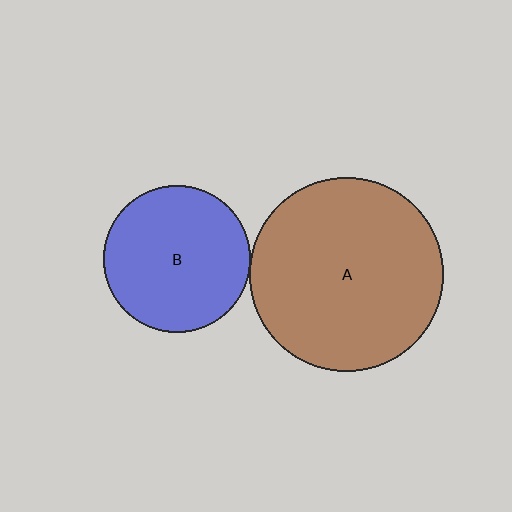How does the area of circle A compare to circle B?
Approximately 1.7 times.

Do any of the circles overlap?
No, none of the circles overlap.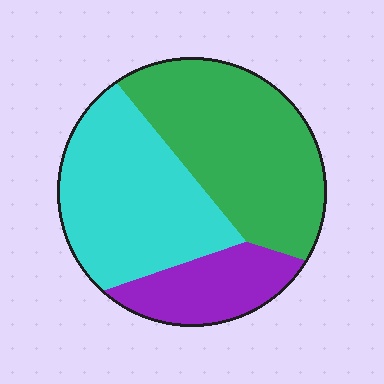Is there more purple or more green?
Green.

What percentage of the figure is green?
Green takes up about two fifths (2/5) of the figure.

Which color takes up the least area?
Purple, at roughly 20%.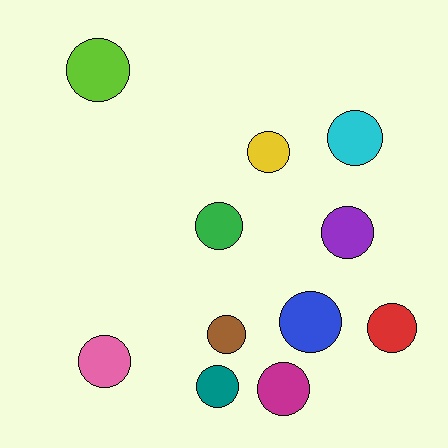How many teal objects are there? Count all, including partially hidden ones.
There is 1 teal object.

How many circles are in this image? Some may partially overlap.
There are 11 circles.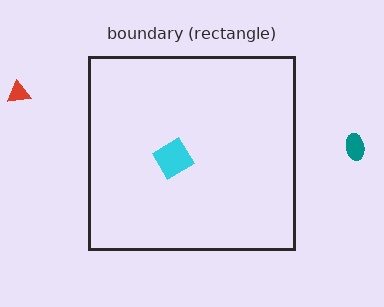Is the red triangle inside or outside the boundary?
Outside.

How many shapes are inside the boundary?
1 inside, 2 outside.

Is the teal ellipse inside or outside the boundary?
Outside.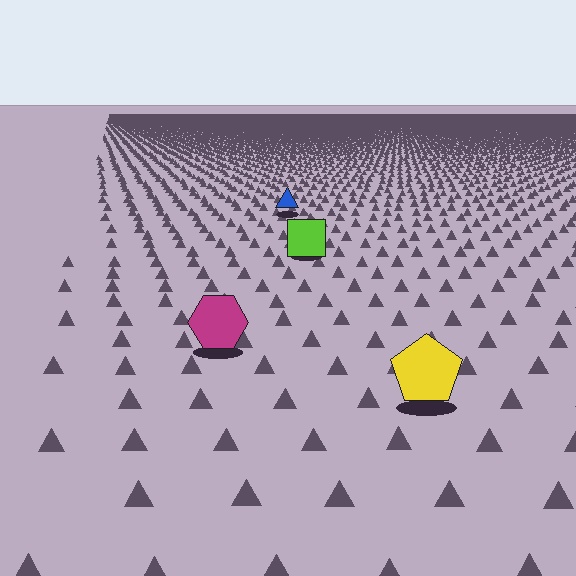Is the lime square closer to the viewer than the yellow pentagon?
No. The yellow pentagon is closer — you can tell from the texture gradient: the ground texture is coarser near it.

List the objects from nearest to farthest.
From nearest to farthest: the yellow pentagon, the magenta hexagon, the lime square, the blue triangle.